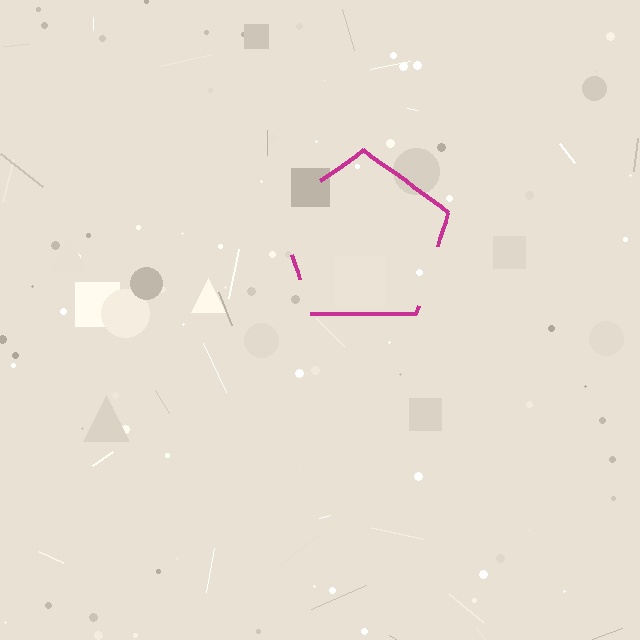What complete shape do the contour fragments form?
The contour fragments form a pentagon.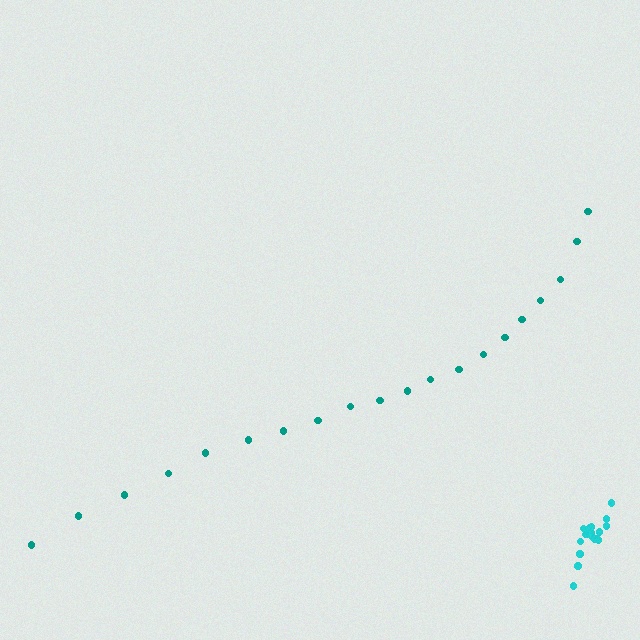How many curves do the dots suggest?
There are 2 distinct paths.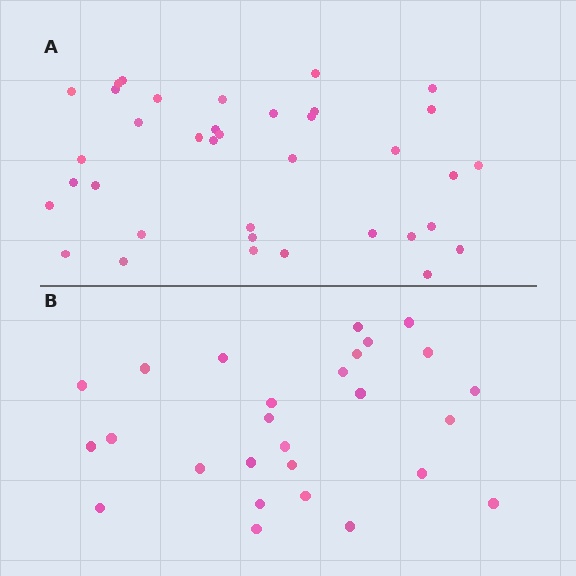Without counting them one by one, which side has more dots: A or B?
Region A (the top region) has more dots.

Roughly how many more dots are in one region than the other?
Region A has roughly 10 or so more dots than region B.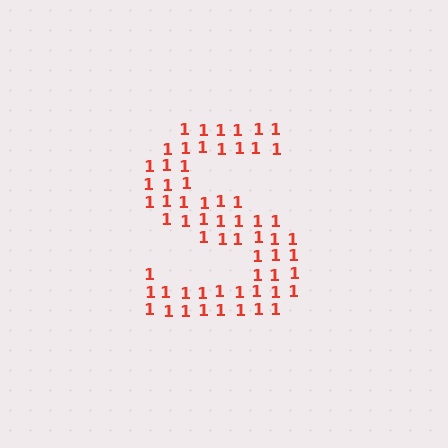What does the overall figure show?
The overall figure shows the letter S.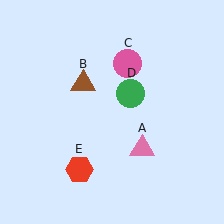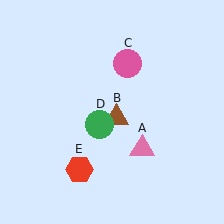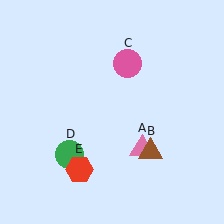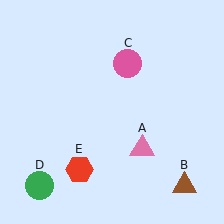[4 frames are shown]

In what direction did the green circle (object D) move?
The green circle (object D) moved down and to the left.